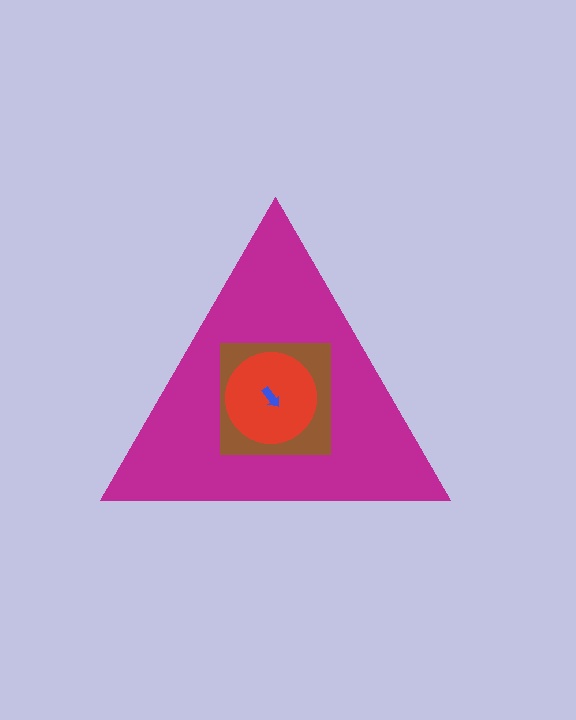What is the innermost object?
The blue arrow.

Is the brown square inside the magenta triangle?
Yes.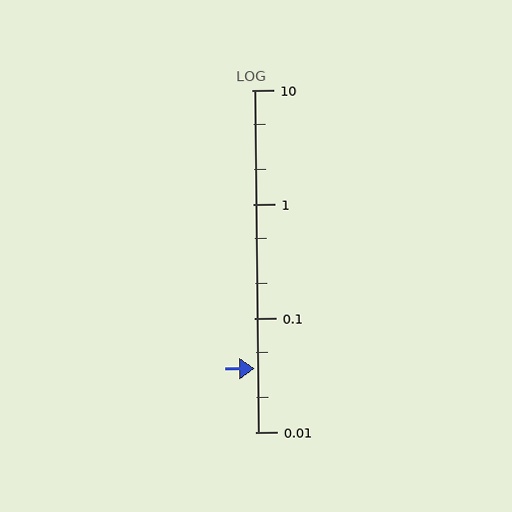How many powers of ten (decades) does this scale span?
The scale spans 3 decades, from 0.01 to 10.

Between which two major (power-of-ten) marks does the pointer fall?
The pointer is between 0.01 and 0.1.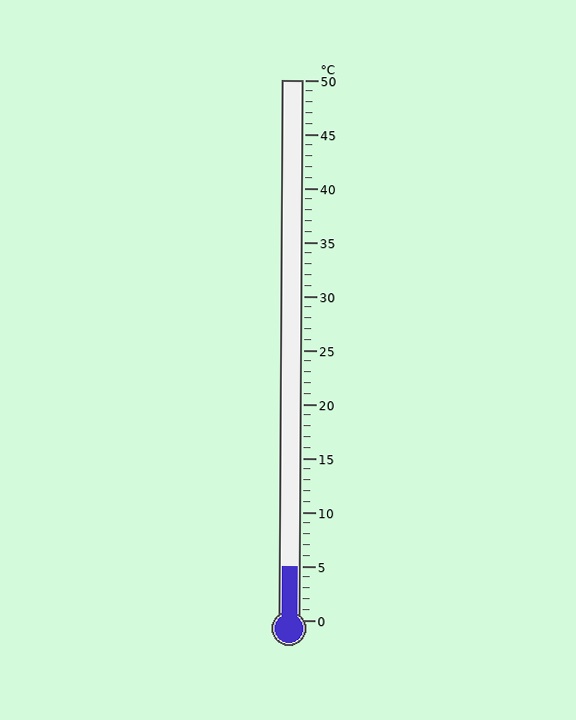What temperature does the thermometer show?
The thermometer shows approximately 5°C.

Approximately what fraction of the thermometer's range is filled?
The thermometer is filled to approximately 10% of its range.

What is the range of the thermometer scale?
The thermometer scale ranges from 0°C to 50°C.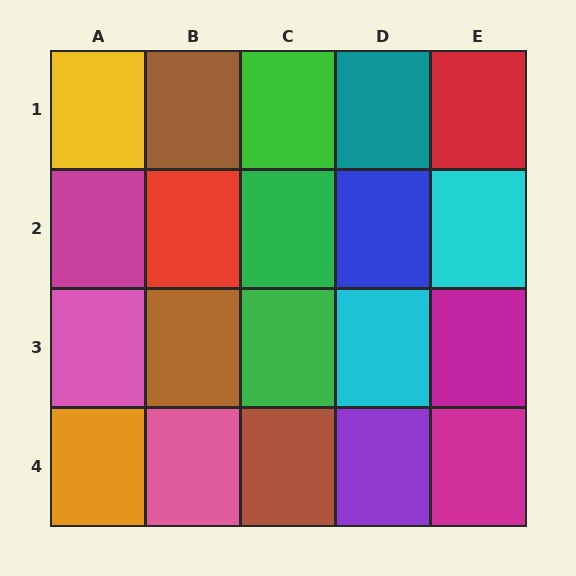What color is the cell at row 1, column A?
Yellow.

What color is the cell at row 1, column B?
Brown.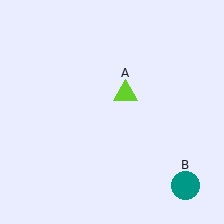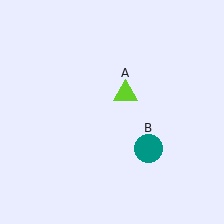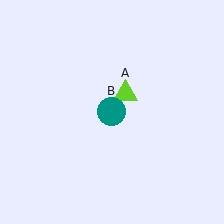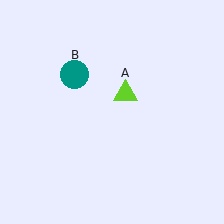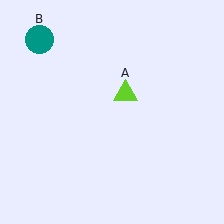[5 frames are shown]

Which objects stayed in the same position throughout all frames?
Lime triangle (object A) remained stationary.